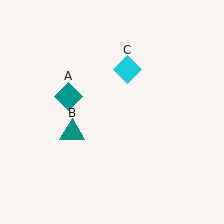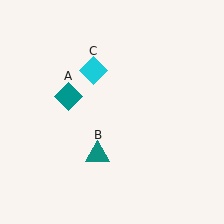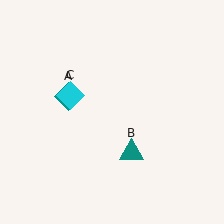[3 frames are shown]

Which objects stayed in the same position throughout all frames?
Teal diamond (object A) remained stationary.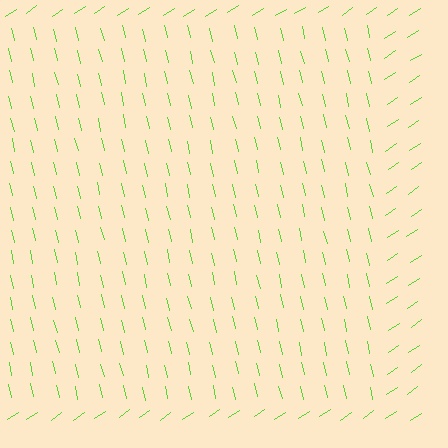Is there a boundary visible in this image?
Yes, there is a texture boundary formed by a change in line orientation.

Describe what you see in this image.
The image is filled with small lime line segments. A rectangle region in the image has lines oriented differently from the surrounding lines, creating a visible texture boundary.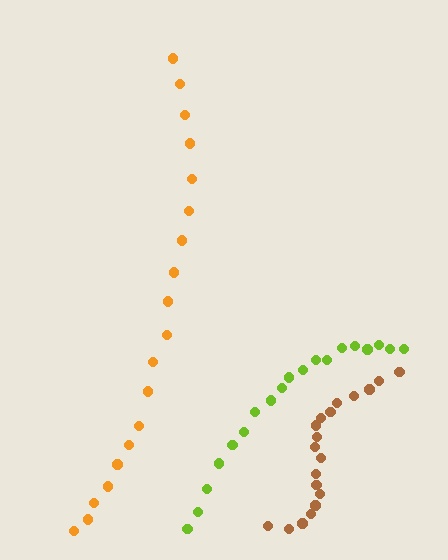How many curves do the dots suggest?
There are 3 distinct paths.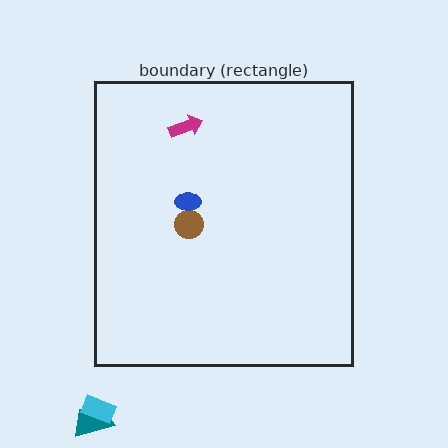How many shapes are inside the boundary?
3 inside, 2 outside.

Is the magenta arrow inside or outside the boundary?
Inside.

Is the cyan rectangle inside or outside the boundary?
Outside.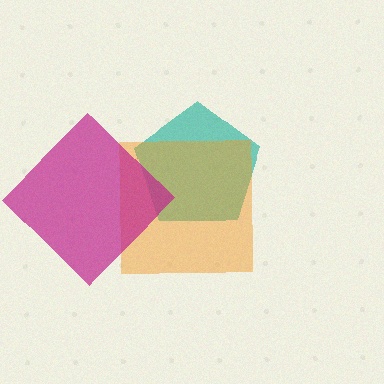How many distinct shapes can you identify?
There are 3 distinct shapes: a teal pentagon, an orange square, a magenta diamond.